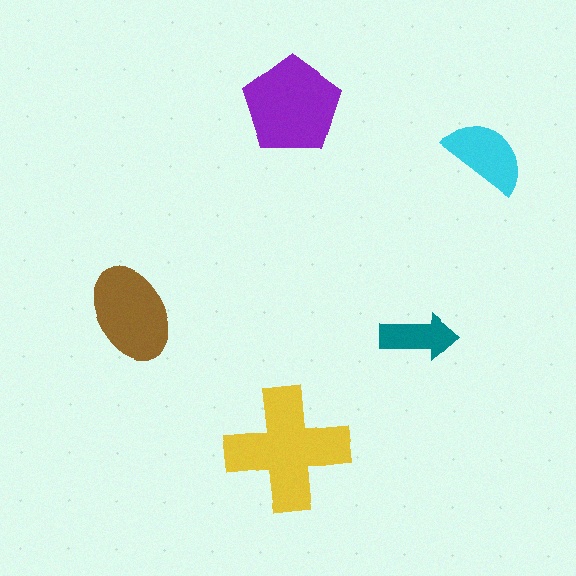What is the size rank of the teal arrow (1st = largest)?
5th.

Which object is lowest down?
The yellow cross is bottommost.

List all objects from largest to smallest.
The yellow cross, the purple pentagon, the brown ellipse, the cyan semicircle, the teal arrow.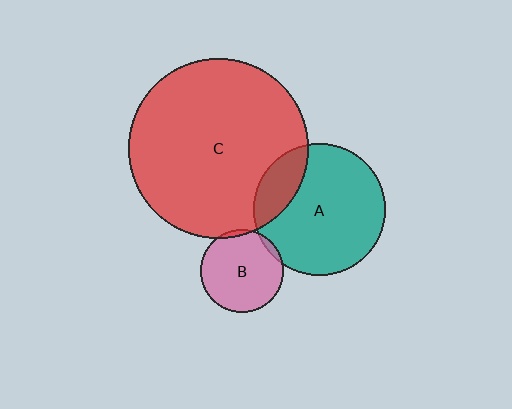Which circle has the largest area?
Circle C (red).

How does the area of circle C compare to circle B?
Approximately 4.7 times.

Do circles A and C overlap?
Yes.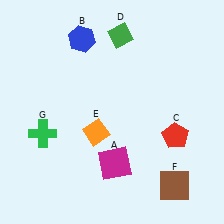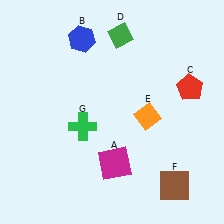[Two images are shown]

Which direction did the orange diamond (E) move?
The orange diamond (E) moved right.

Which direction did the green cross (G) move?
The green cross (G) moved right.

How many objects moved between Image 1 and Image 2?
3 objects moved between the two images.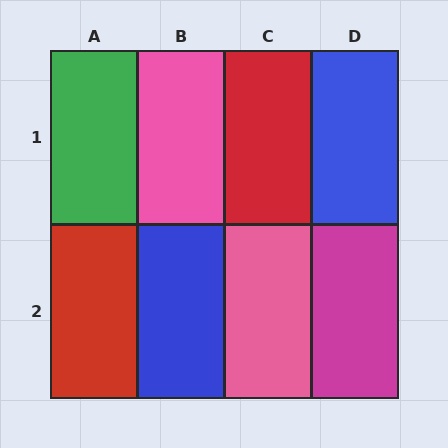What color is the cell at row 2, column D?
Magenta.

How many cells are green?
1 cell is green.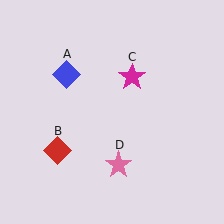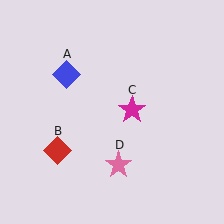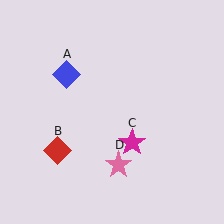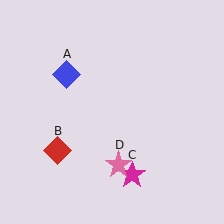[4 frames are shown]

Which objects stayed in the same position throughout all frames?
Blue diamond (object A) and red diamond (object B) and pink star (object D) remained stationary.